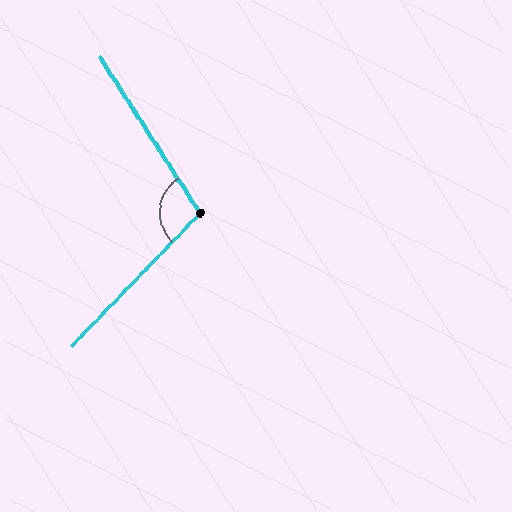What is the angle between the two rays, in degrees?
Approximately 103 degrees.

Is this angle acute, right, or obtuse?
It is obtuse.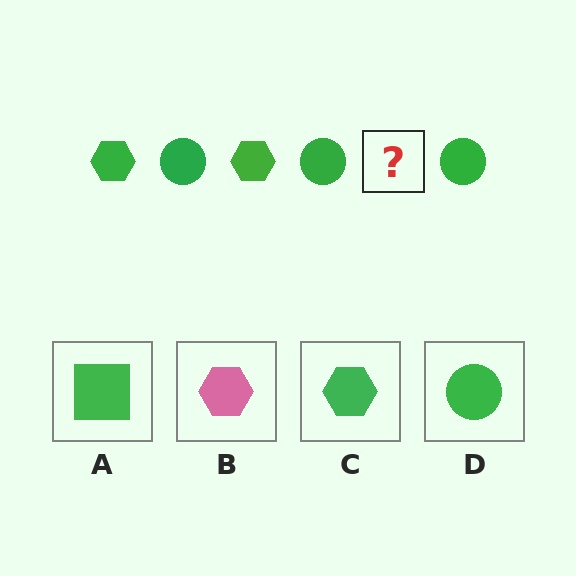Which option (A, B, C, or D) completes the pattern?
C.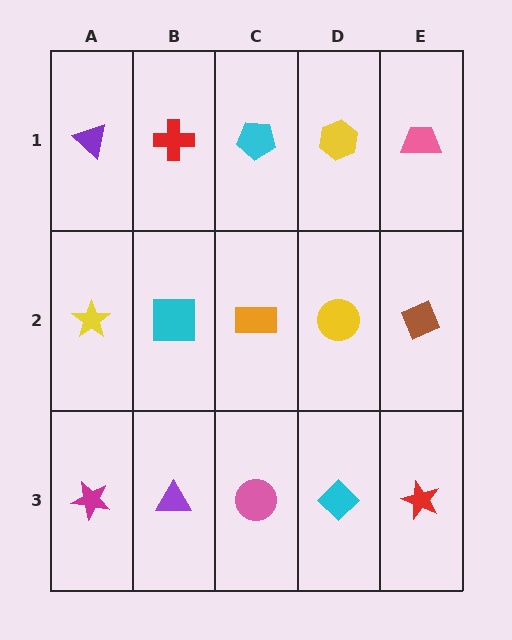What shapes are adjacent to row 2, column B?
A red cross (row 1, column B), a purple triangle (row 3, column B), a yellow star (row 2, column A), an orange rectangle (row 2, column C).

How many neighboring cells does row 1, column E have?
2.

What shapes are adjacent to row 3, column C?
An orange rectangle (row 2, column C), a purple triangle (row 3, column B), a cyan diamond (row 3, column D).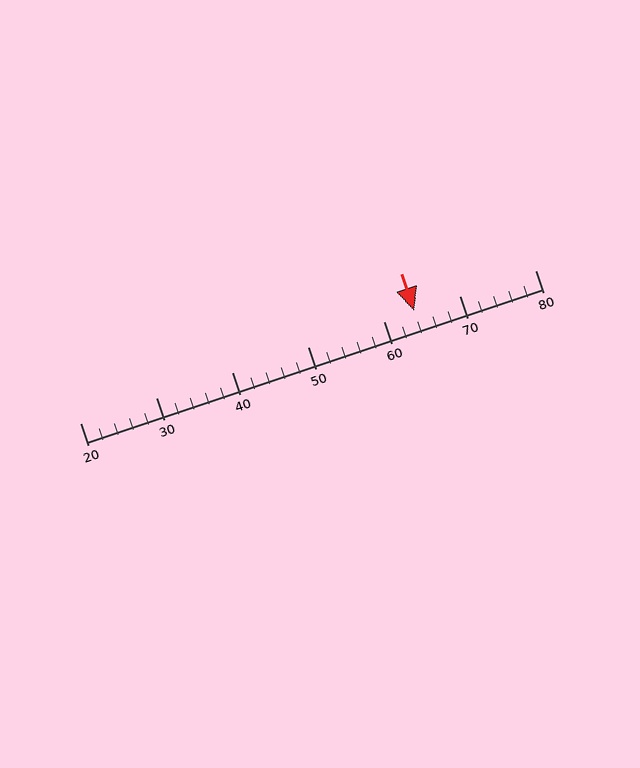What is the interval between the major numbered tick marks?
The major tick marks are spaced 10 units apart.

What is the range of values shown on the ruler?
The ruler shows values from 20 to 80.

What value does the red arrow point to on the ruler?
The red arrow points to approximately 64.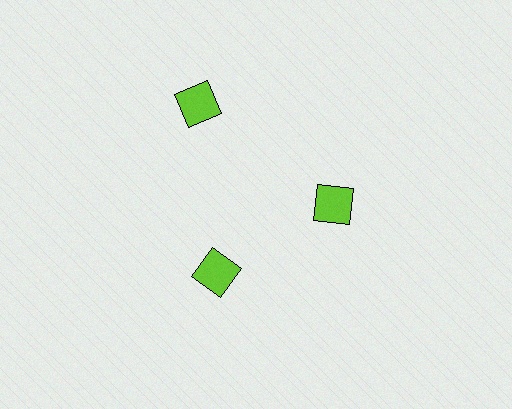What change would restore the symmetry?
The symmetry would be restored by moving it inward, back onto the ring so that all 3 squares sit at equal angles and equal distance from the center.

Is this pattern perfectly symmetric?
No. The 3 lime squares are arranged in a ring, but one element near the 11 o'clock position is pushed outward from the center, breaking the 3-fold rotational symmetry.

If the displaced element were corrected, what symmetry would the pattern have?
It would have 3-fold rotational symmetry — the pattern would map onto itself every 120 degrees.